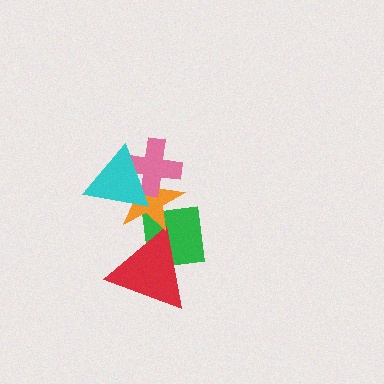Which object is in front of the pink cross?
The cyan triangle is in front of the pink cross.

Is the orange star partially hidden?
Yes, it is partially covered by another shape.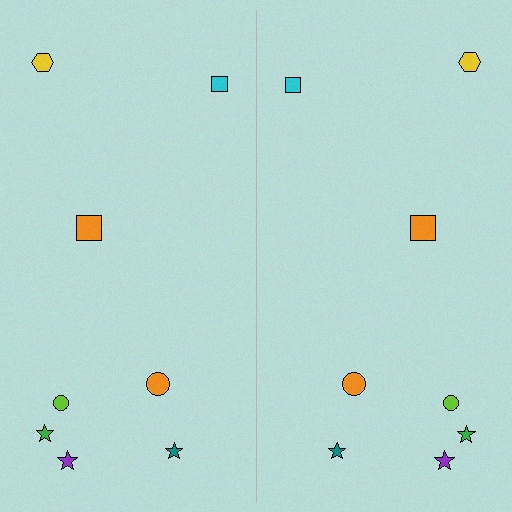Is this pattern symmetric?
Yes, this pattern has bilateral (reflection) symmetry.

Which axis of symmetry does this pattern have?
The pattern has a vertical axis of symmetry running through the center of the image.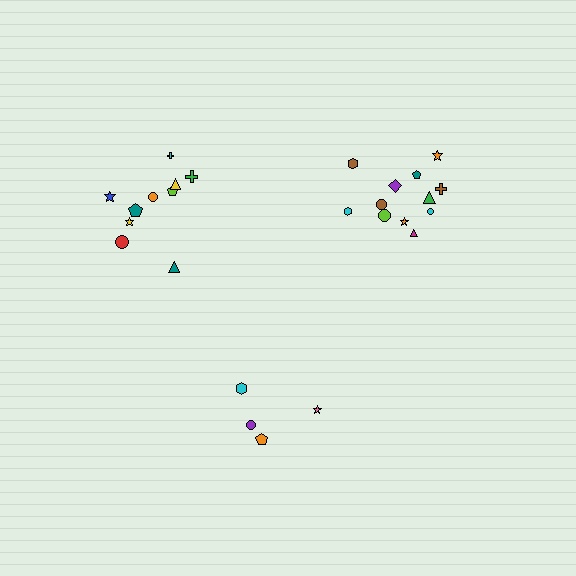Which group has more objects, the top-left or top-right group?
The top-right group.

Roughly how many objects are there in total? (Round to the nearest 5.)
Roughly 25 objects in total.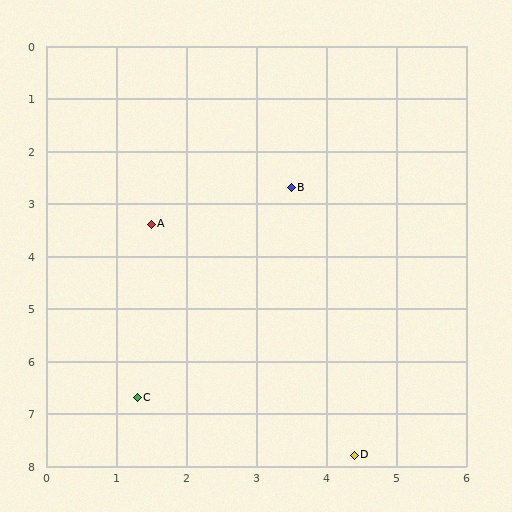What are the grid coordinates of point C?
Point C is at approximately (1.3, 6.7).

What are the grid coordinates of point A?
Point A is at approximately (1.5, 3.4).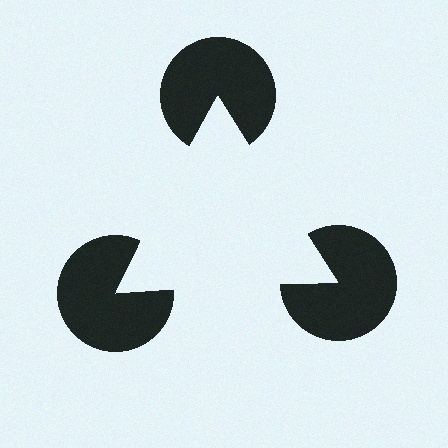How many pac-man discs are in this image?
There are 3 — one at each vertex of the illusory triangle.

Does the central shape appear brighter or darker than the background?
It typically appears slightly brighter than the background, even though no actual brightness change is drawn.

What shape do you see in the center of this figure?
An illusory triangle — its edges are inferred from the aligned wedge cuts in the pac-man discs, not physically drawn.